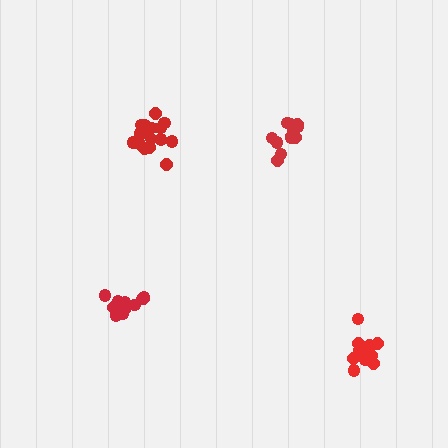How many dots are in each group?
Group 1: 13 dots, Group 2: 15 dots, Group 3: 17 dots, Group 4: 13 dots (58 total).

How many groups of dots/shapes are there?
There are 4 groups.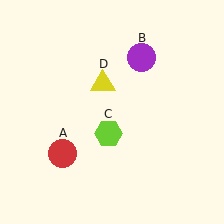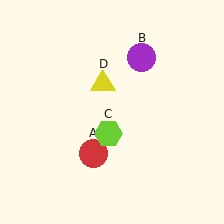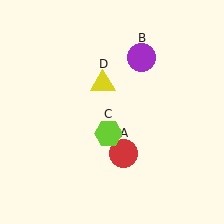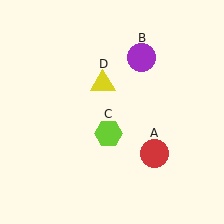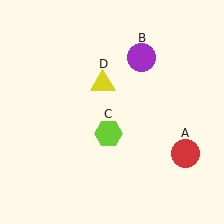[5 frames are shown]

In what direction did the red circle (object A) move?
The red circle (object A) moved right.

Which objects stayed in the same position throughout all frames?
Purple circle (object B) and lime hexagon (object C) and yellow triangle (object D) remained stationary.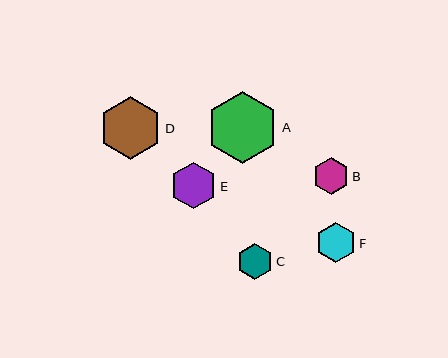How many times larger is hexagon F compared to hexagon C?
Hexagon F is approximately 1.1 times the size of hexagon C.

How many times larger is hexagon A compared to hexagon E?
Hexagon A is approximately 1.5 times the size of hexagon E.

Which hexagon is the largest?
Hexagon A is the largest with a size of approximately 71 pixels.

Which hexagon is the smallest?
Hexagon C is the smallest with a size of approximately 36 pixels.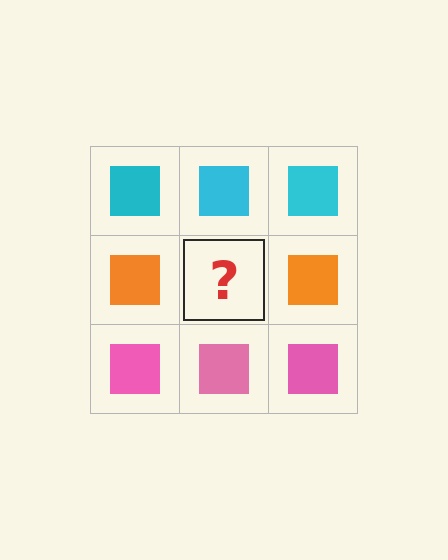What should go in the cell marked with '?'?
The missing cell should contain an orange square.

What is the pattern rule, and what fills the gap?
The rule is that each row has a consistent color. The gap should be filled with an orange square.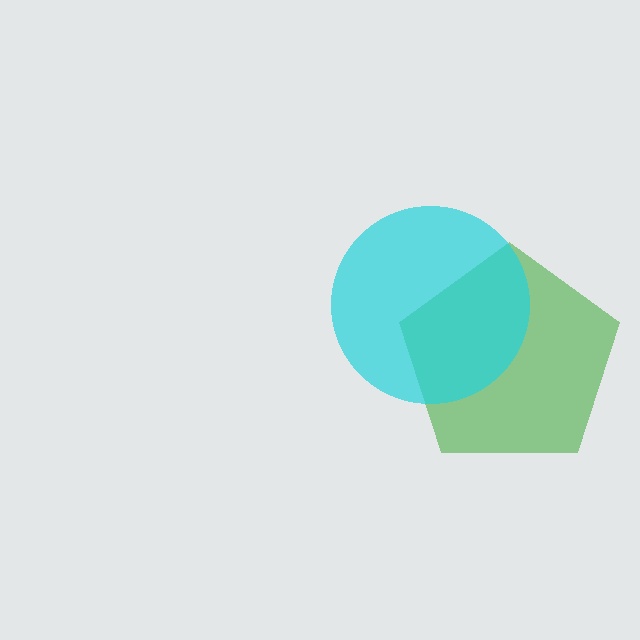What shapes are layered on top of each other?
The layered shapes are: a green pentagon, a cyan circle.